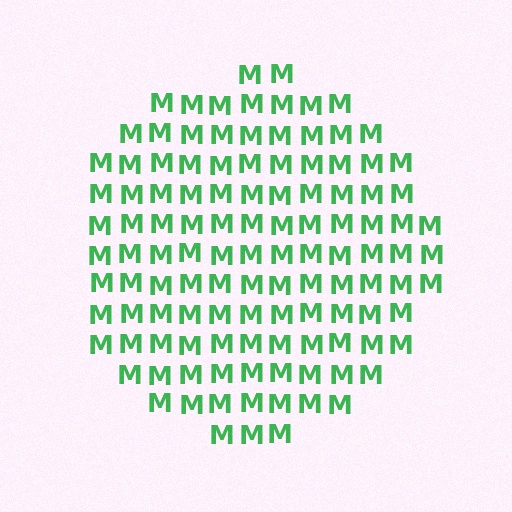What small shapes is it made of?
It is made of small letter M's.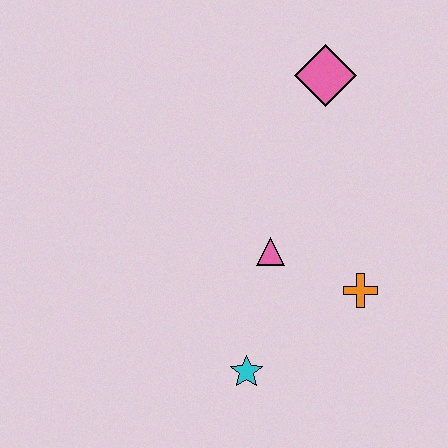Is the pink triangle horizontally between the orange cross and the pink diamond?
No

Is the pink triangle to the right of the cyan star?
Yes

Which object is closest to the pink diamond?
The pink triangle is closest to the pink diamond.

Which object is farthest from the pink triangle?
The pink diamond is farthest from the pink triangle.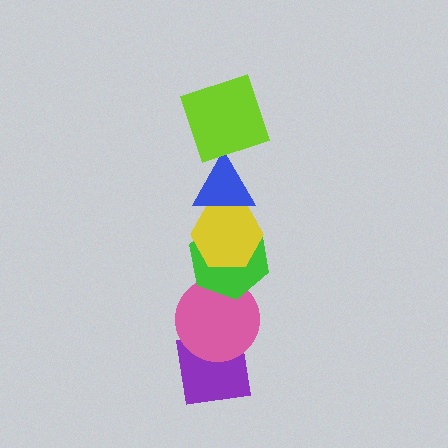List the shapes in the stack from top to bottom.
From top to bottom: the lime square, the blue triangle, the yellow hexagon, the green hexagon, the pink circle, the purple square.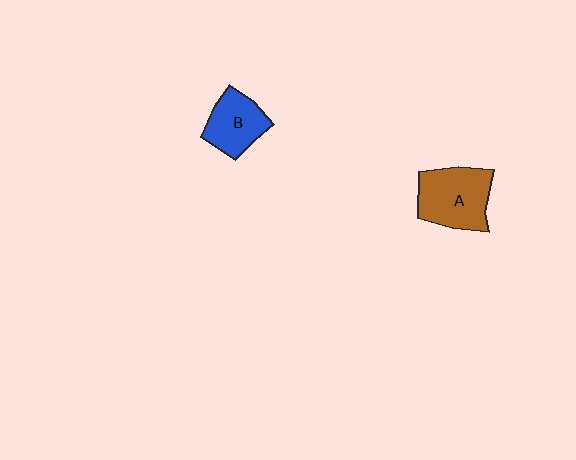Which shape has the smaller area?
Shape B (blue).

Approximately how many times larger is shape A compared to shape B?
Approximately 1.4 times.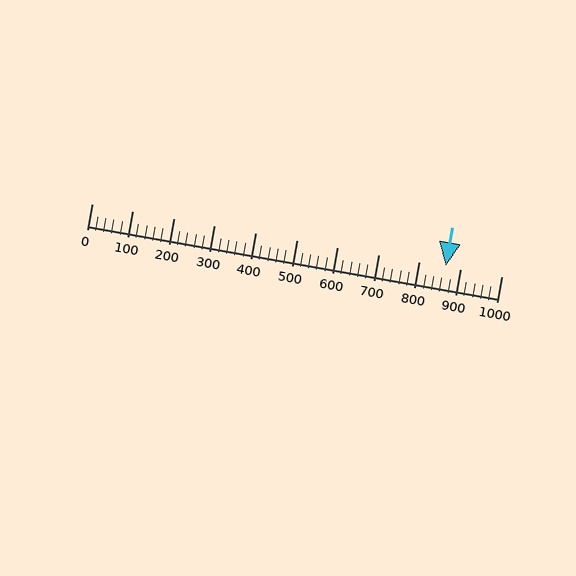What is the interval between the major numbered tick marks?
The major tick marks are spaced 100 units apart.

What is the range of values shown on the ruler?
The ruler shows values from 0 to 1000.